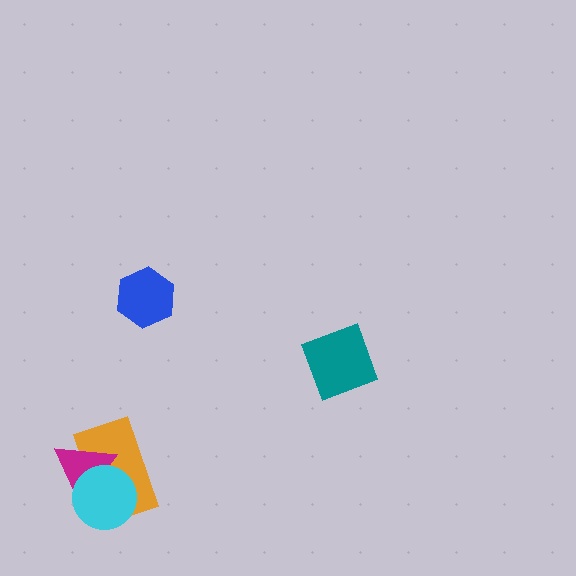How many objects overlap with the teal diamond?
0 objects overlap with the teal diamond.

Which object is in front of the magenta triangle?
The cyan circle is in front of the magenta triangle.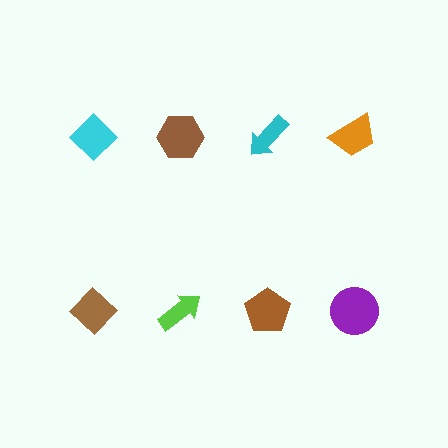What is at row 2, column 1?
A brown diamond.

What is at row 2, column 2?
A lime arrow.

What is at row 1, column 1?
A cyan diamond.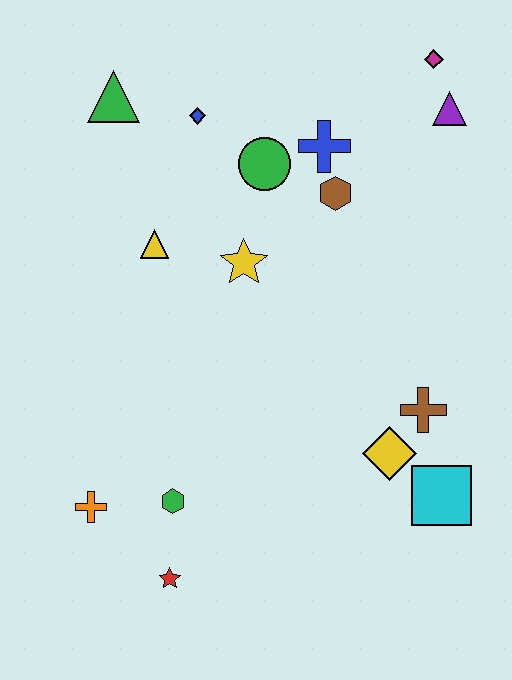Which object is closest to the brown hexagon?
The blue cross is closest to the brown hexagon.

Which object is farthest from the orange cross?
The magenta diamond is farthest from the orange cross.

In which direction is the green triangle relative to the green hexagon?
The green triangle is above the green hexagon.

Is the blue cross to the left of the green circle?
No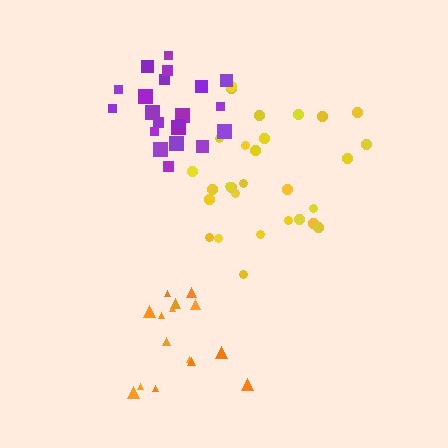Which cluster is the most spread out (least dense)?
Yellow.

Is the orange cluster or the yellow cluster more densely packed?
Orange.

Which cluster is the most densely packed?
Purple.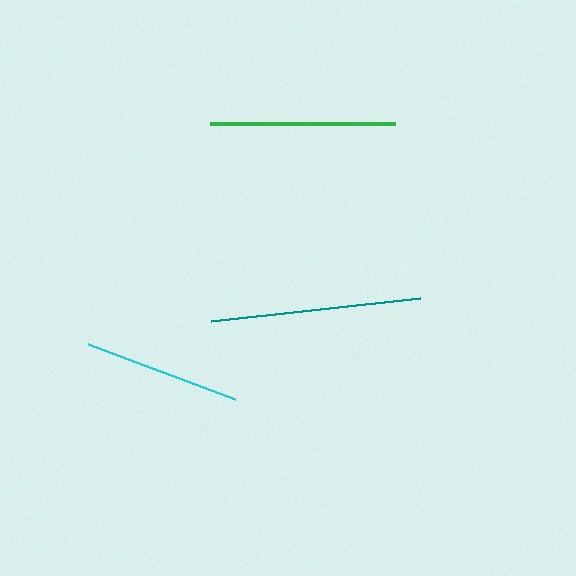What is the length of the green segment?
The green segment is approximately 185 pixels long.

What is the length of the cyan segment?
The cyan segment is approximately 157 pixels long.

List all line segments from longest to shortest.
From longest to shortest: teal, green, cyan.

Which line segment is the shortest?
The cyan line is the shortest at approximately 157 pixels.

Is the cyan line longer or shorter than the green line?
The green line is longer than the cyan line.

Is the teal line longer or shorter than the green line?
The teal line is longer than the green line.